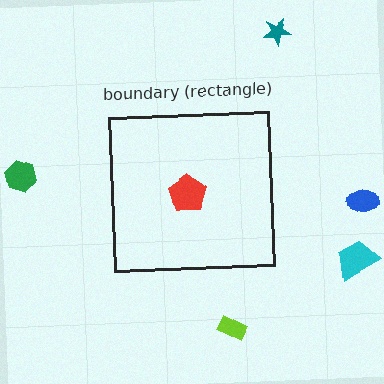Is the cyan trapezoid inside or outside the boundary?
Outside.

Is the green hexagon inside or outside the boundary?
Outside.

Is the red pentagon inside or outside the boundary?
Inside.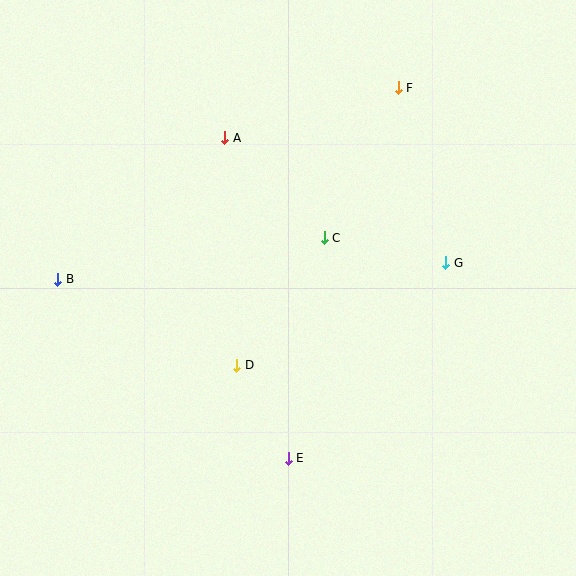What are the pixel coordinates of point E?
Point E is at (288, 458).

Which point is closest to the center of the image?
Point C at (324, 238) is closest to the center.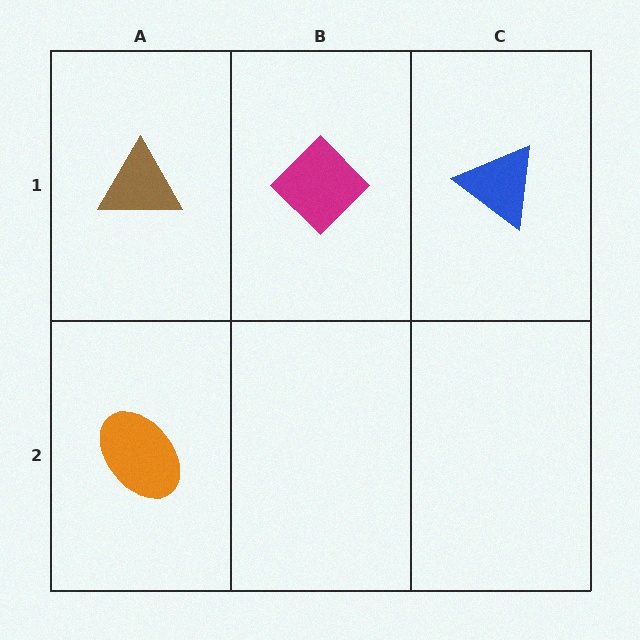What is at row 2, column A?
An orange ellipse.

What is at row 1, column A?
A brown triangle.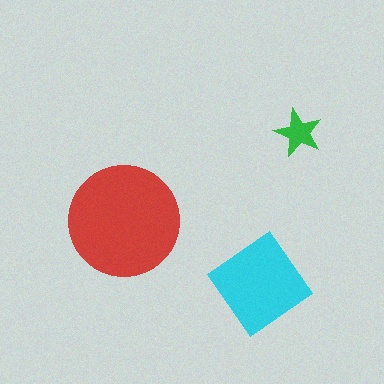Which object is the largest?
The red circle.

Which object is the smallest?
The green star.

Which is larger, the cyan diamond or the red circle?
The red circle.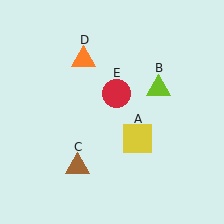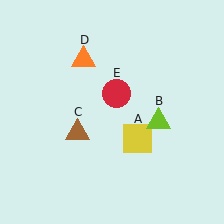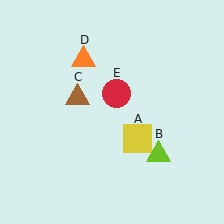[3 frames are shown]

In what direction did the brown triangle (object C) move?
The brown triangle (object C) moved up.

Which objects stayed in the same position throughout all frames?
Yellow square (object A) and orange triangle (object D) and red circle (object E) remained stationary.